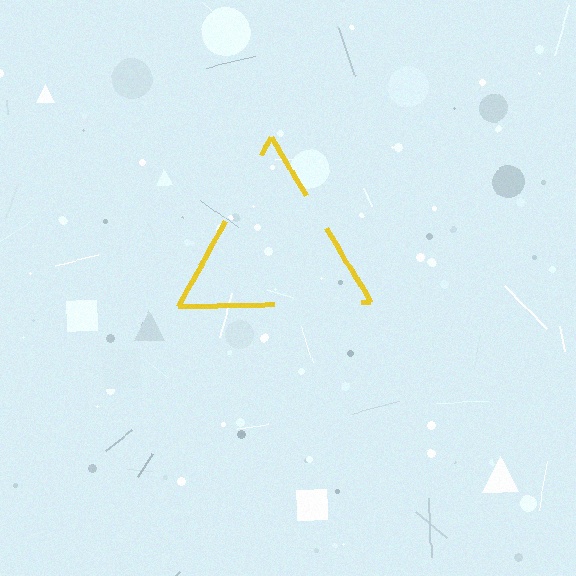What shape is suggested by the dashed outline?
The dashed outline suggests a triangle.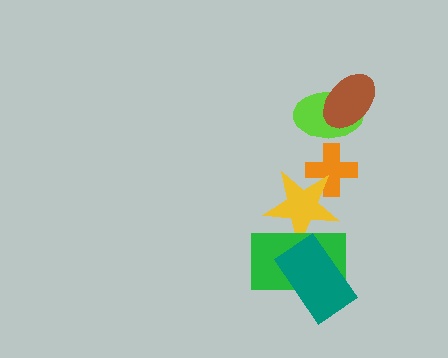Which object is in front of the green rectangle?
The teal rectangle is in front of the green rectangle.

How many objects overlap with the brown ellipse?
1 object overlaps with the brown ellipse.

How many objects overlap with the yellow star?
2 objects overlap with the yellow star.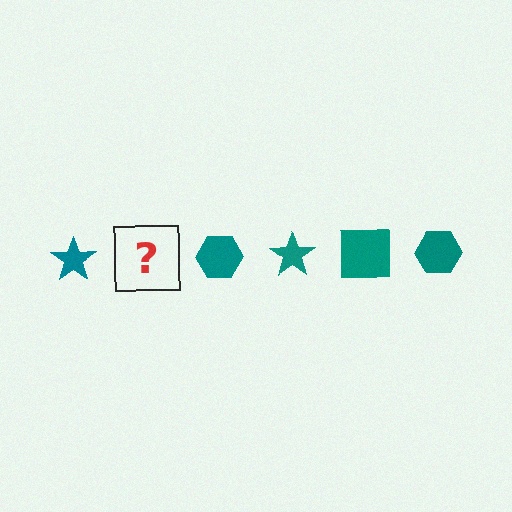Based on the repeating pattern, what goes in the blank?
The blank should be a teal square.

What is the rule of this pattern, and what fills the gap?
The rule is that the pattern cycles through star, square, hexagon shapes in teal. The gap should be filled with a teal square.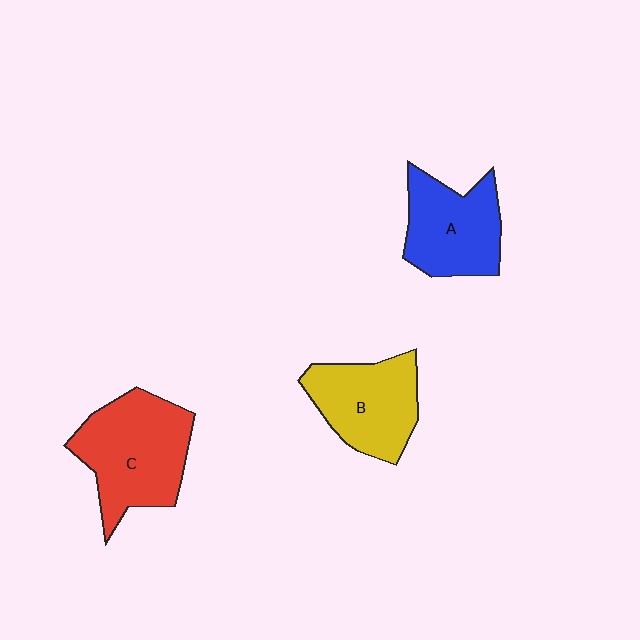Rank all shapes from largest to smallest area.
From largest to smallest: C (red), B (yellow), A (blue).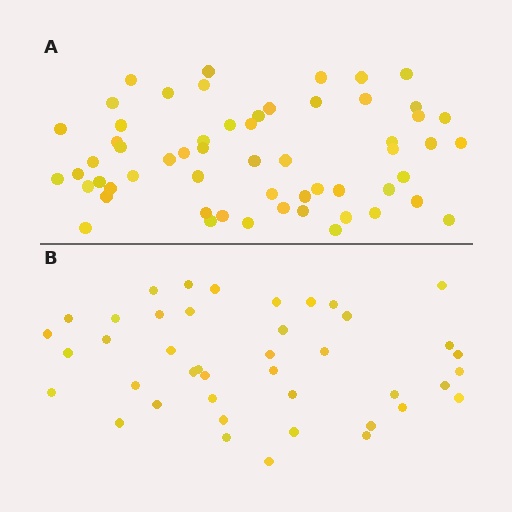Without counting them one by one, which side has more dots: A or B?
Region A (the top region) has more dots.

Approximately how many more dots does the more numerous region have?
Region A has approximately 15 more dots than region B.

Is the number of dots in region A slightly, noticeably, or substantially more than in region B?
Region A has noticeably more, but not dramatically so. The ratio is roughly 1.4 to 1.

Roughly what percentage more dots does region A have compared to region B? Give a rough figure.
About 40% more.